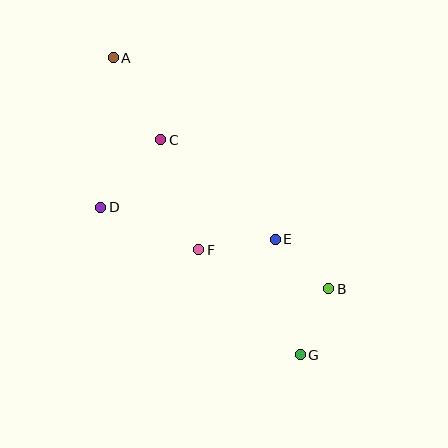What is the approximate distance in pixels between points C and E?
The distance between C and E is approximately 151 pixels.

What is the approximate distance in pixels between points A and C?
The distance between A and C is approximately 95 pixels.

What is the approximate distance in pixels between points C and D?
The distance between C and D is approximately 90 pixels.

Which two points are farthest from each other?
Points A and G are farthest from each other.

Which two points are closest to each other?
Points B and G are closest to each other.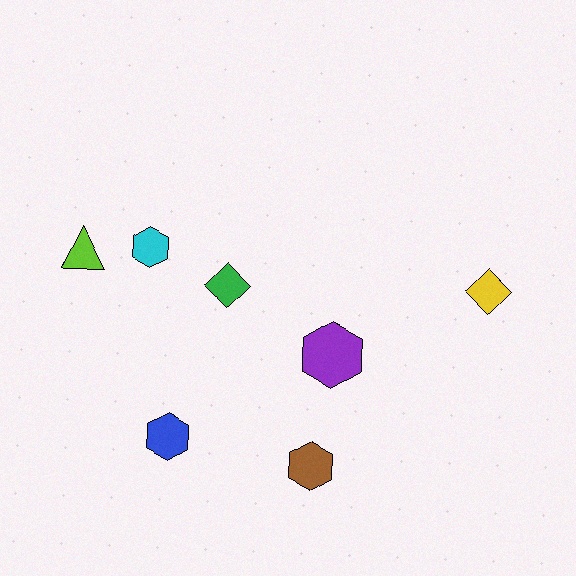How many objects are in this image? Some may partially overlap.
There are 7 objects.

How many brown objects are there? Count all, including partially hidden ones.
There is 1 brown object.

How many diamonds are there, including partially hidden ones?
There are 2 diamonds.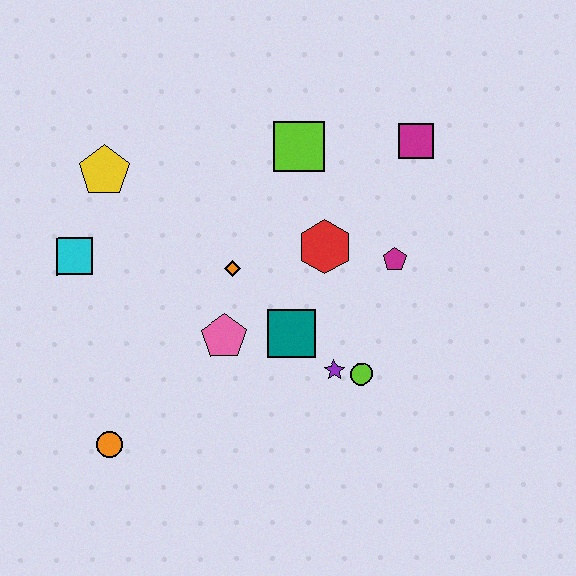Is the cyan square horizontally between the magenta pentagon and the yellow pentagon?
No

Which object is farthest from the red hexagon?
The orange circle is farthest from the red hexagon.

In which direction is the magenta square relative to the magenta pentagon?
The magenta square is above the magenta pentagon.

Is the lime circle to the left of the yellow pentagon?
No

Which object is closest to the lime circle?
The purple star is closest to the lime circle.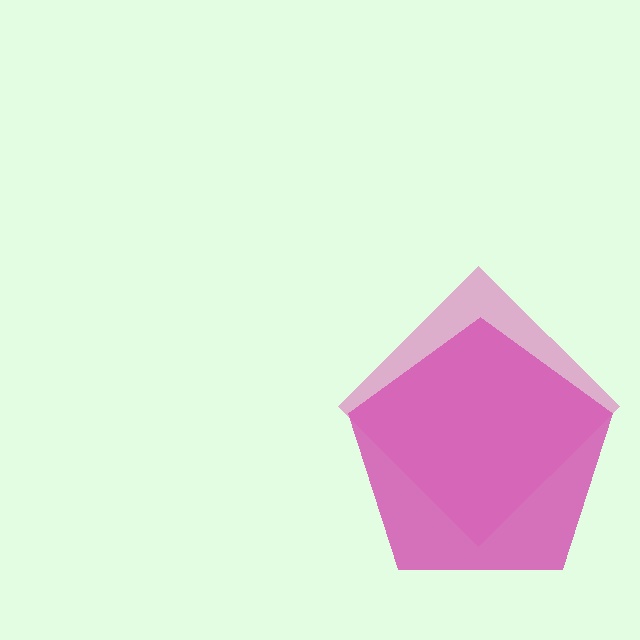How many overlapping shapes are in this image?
There are 2 overlapping shapes in the image.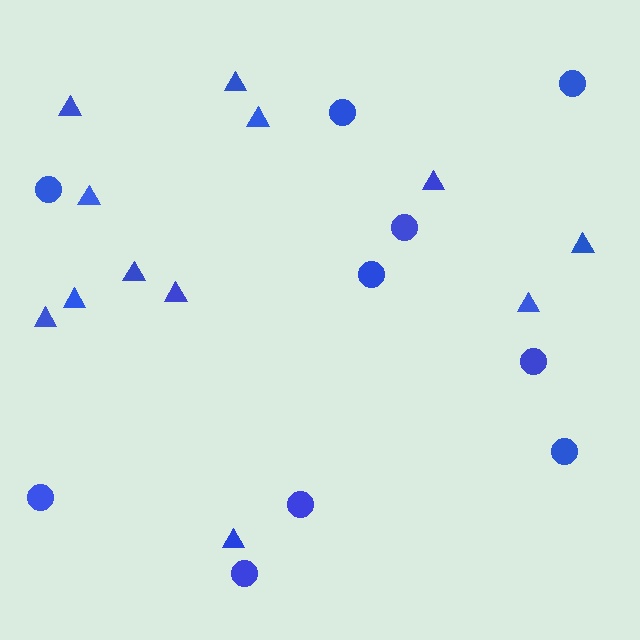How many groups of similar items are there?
There are 2 groups: one group of circles (10) and one group of triangles (12).